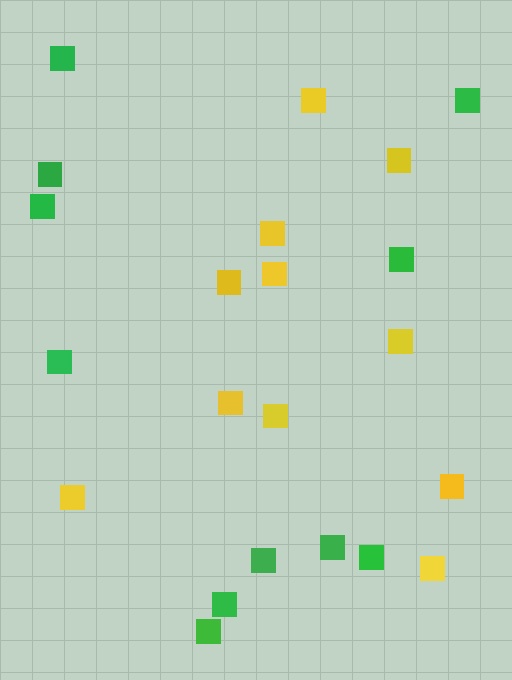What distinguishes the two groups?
There are 2 groups: one group of yellow squares (11) and one group of green squares (11).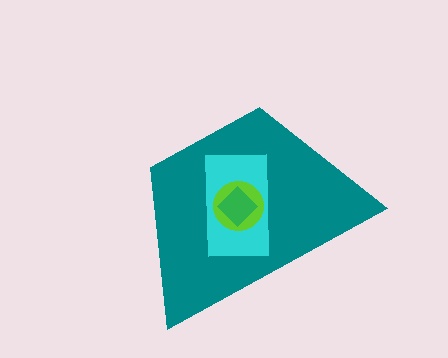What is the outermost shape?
The teal trapezoid.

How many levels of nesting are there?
4.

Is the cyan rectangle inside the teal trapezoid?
Yes.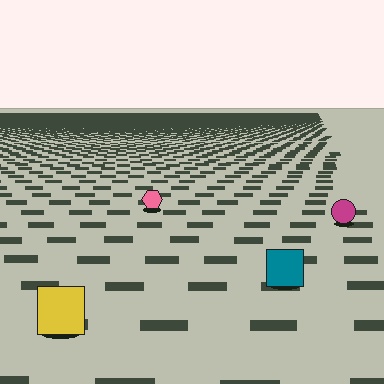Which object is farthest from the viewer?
The pink hexagon is farthest from the viewer. It appears smaller and the ground texture around it is denser.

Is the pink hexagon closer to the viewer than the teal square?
No. The teal square is closer — you can tell from the texture gradient: the ground texture is coarser near it.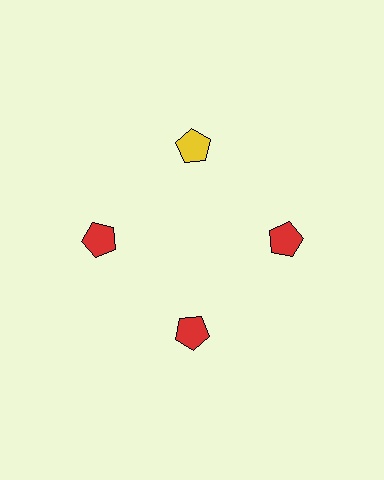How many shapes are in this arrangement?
There are 4 shapes arranged in a ring pattern.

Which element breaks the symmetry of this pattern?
The yellow pentagon at roughly the 12 o'clock position breaks the symmetry. All other shapes are red pentagons.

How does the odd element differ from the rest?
It has a different color: yellow instead of red.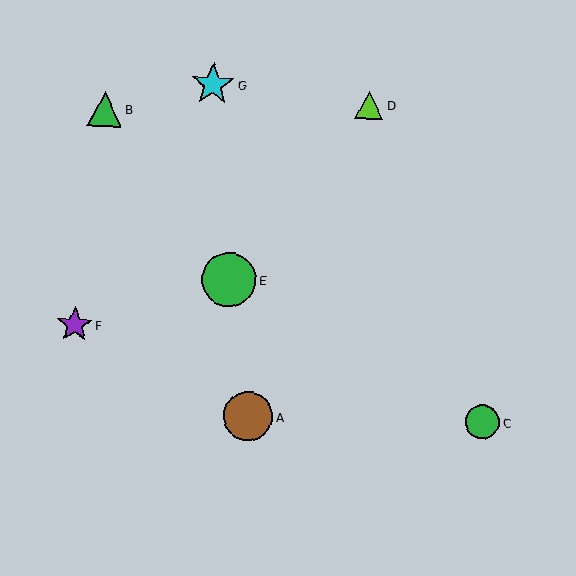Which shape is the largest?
The green circle (labeled E) is the largest.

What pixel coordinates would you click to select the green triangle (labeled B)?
Click at (105, 109) to select the green triangle B.